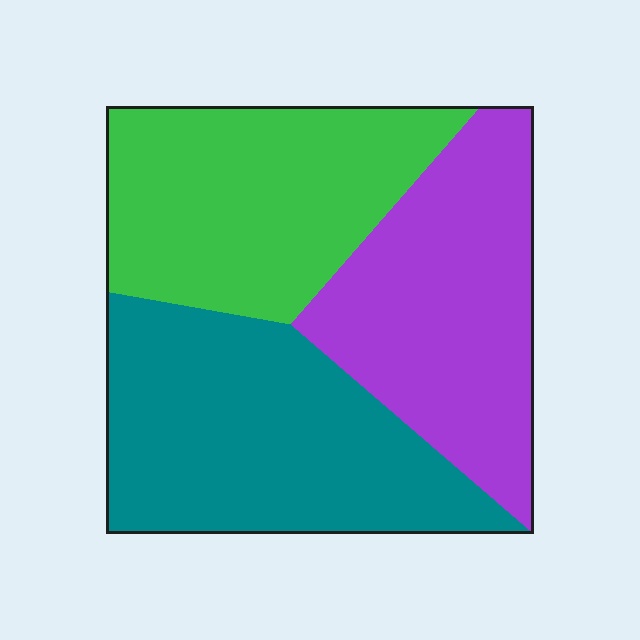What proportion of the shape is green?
Green takes up about one third (1/3) of the shape.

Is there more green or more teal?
Teal.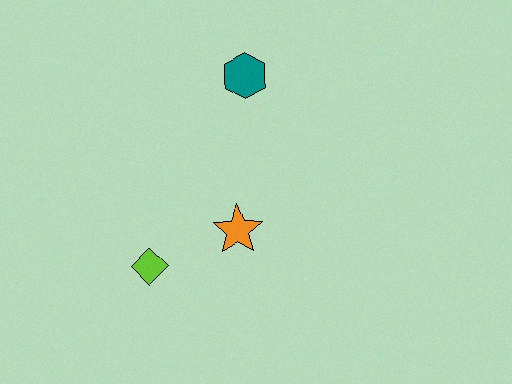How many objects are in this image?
There are 3 objects.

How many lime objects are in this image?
There is 1 lime object.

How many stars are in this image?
There is 1 star.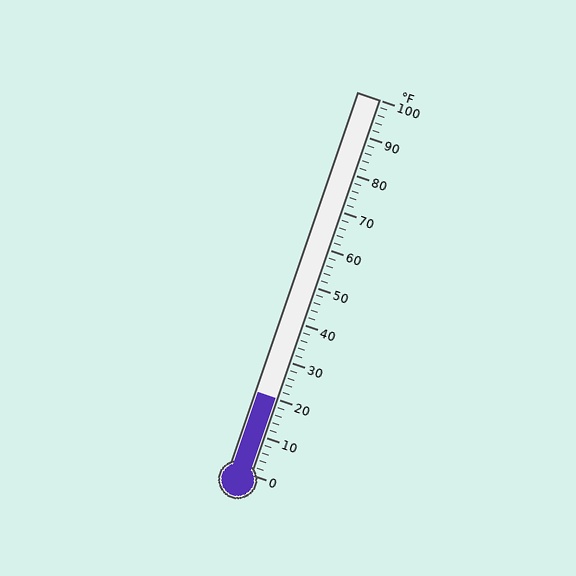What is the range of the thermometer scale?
The thermometer scale ranges from 0°F to 100°F.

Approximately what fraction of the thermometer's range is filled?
The thermometer is filled to approximately 20% of its range.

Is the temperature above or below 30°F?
The temperature is below 30°F.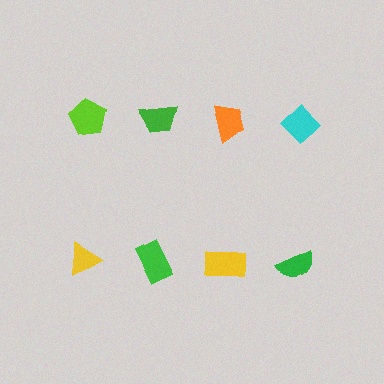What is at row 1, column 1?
A lime pentagon.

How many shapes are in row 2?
4 shapes.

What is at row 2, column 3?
A yellow rectangle.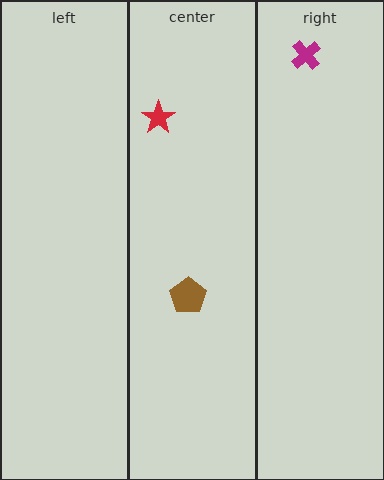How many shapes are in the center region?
2.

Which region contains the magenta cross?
The right region.